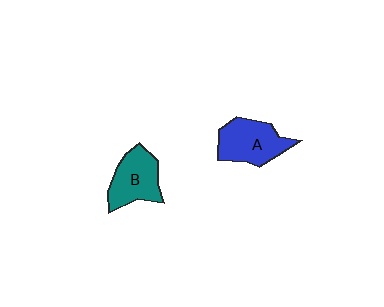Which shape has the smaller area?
Shape B (teal).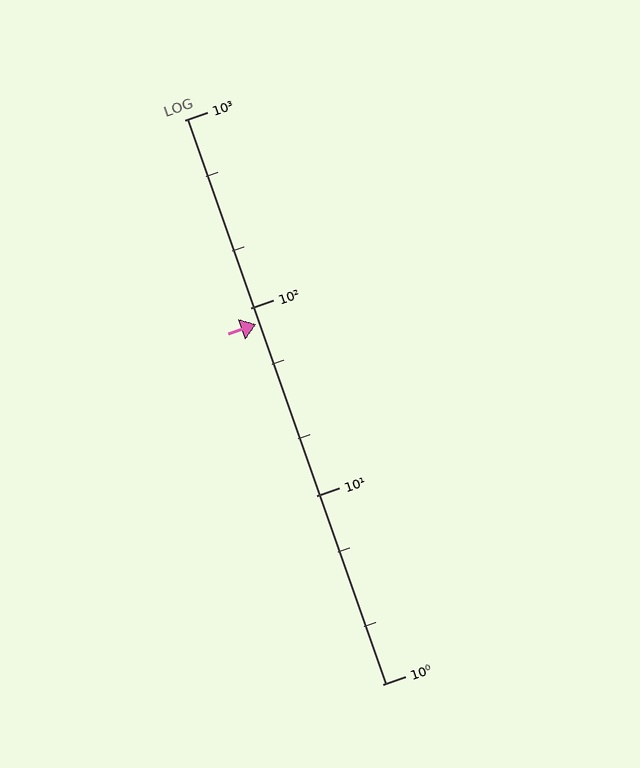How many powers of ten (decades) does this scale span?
The scale spans 3 decades, from 1 to 1000.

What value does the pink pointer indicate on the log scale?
The pointer indicates approximately 82.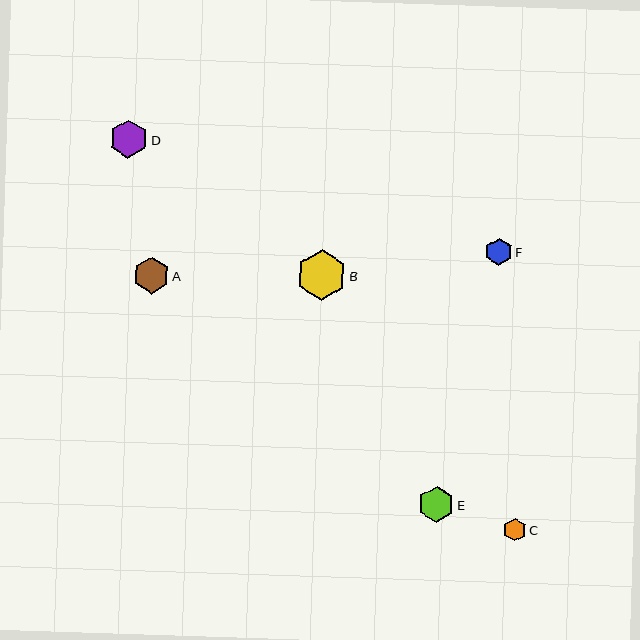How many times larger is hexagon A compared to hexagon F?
Hexagon A is approximately 1.3 times the size of hexagon F.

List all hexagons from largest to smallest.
From largest to smallest: B, D, A, E, F, C.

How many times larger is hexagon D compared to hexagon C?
Hexagon D is approximately 1.7 times the size of hexagon C.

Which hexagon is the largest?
Hexagon B is the largest with a size of approximately 50 pixels.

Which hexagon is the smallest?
Hexagon C is the smallest with a size of approximately 23 pixels.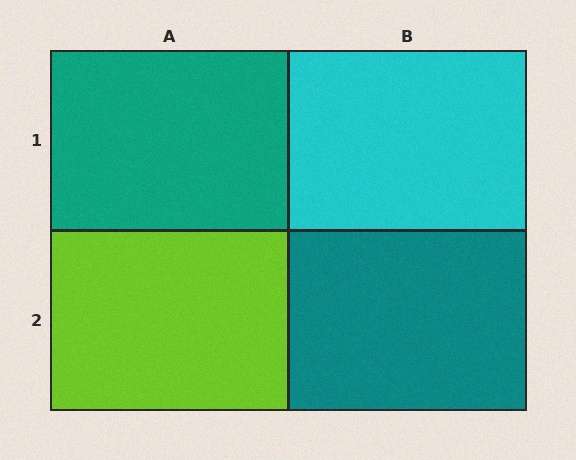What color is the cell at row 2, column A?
Lime.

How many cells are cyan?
1 cell is cyan.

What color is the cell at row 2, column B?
Teal.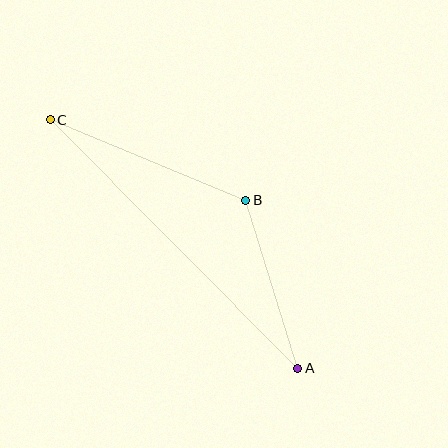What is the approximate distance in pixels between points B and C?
The distance between B and C is approximately 211 pixels.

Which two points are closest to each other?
Points A and B are closest to each other.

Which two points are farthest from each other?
Points A and C are farthest from each other.